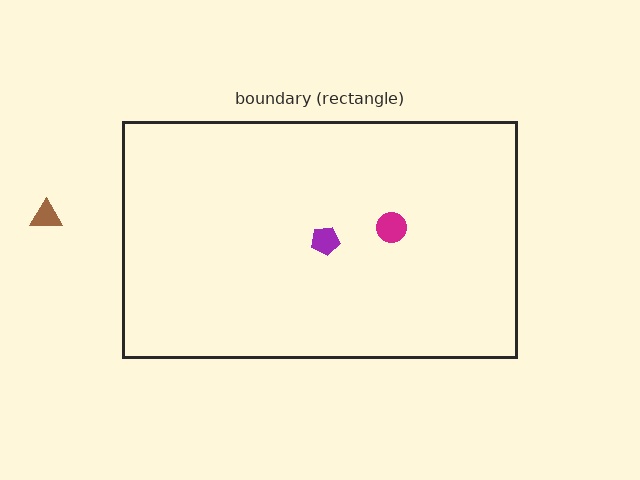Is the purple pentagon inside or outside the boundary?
Inside.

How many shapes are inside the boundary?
2 inside, 1 outside.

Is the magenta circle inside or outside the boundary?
Inside.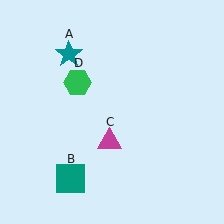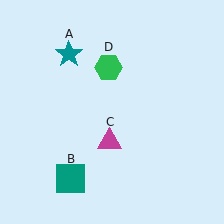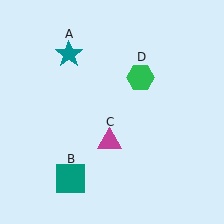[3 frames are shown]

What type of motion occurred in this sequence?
The green hexagon (object D) rotated clockwise around the center of the scene.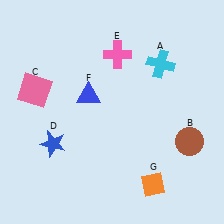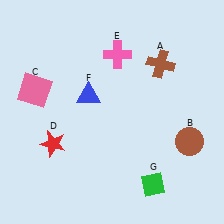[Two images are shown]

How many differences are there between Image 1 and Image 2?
There are 3 differences between the two images.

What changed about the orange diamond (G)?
In Image 1, G is orange. In Image 2, it changed to green.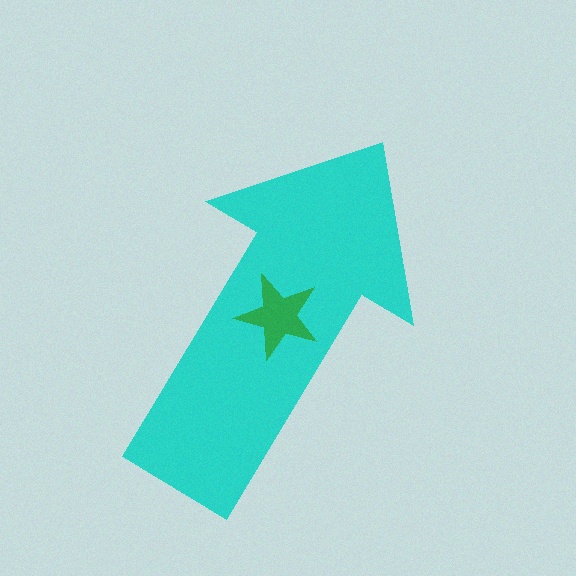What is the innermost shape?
The green star.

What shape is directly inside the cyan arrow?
The green star.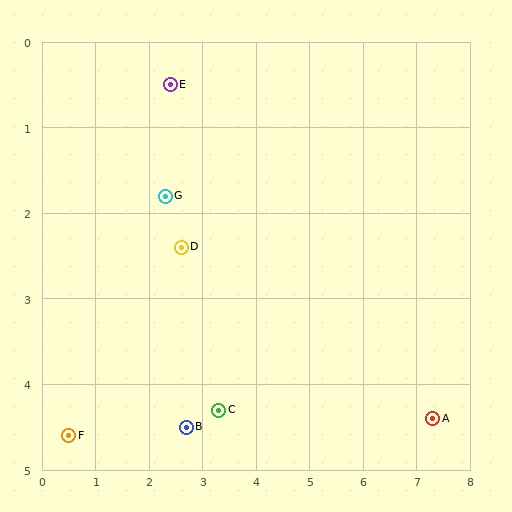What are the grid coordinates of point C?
Point C is at approximately (3.3, 4.3).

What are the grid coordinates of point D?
Point D is at approximately (2.6, 2.4).